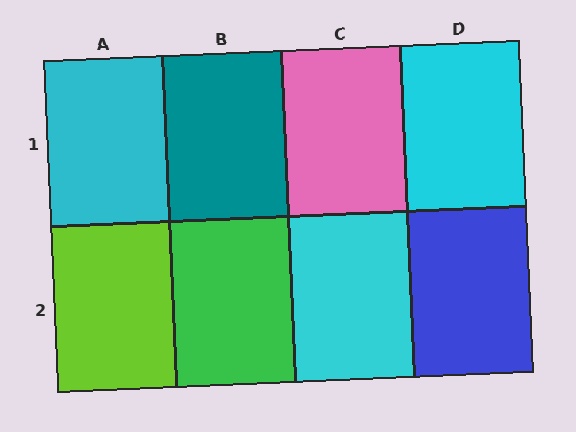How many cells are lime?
1 cell is lime.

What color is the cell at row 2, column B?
Green.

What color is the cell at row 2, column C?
Cyan.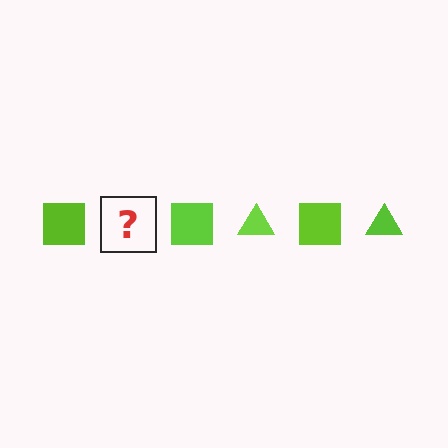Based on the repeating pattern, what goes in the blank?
The blank should be a lime triangle.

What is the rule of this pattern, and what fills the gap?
The rule is that the pattern cycles through square, triangle shapes in lime. The gap should be filled with a lime triangle.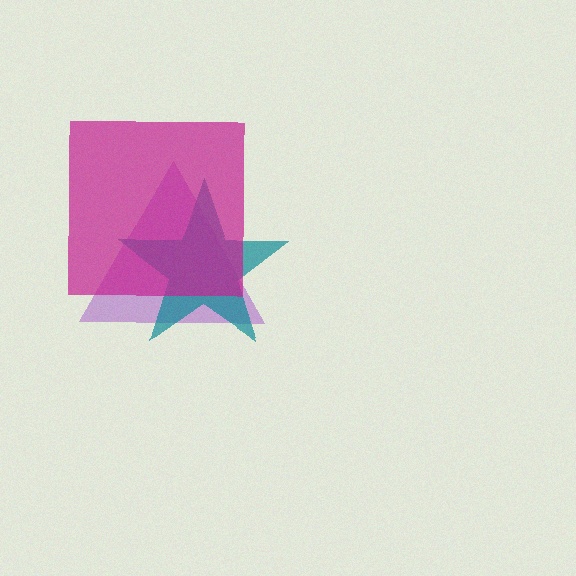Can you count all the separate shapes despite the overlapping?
Yes, there are 3 separate shapes.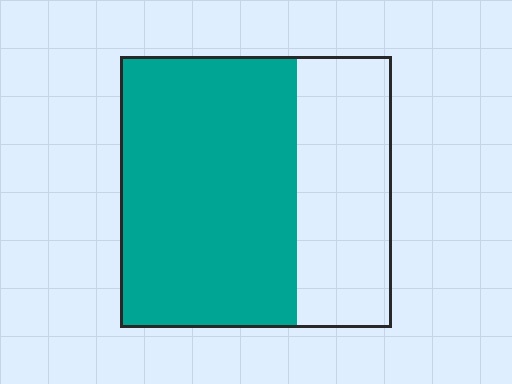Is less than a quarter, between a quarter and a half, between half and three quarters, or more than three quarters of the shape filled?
Between half and three quarters.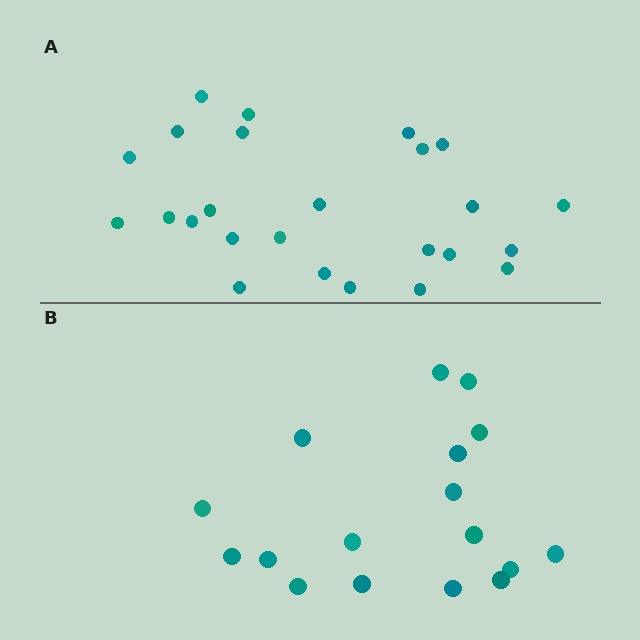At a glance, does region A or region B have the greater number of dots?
Region A (the top region) has more dots.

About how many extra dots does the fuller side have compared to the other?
Region A has roughly 8 or so more dots than region B.